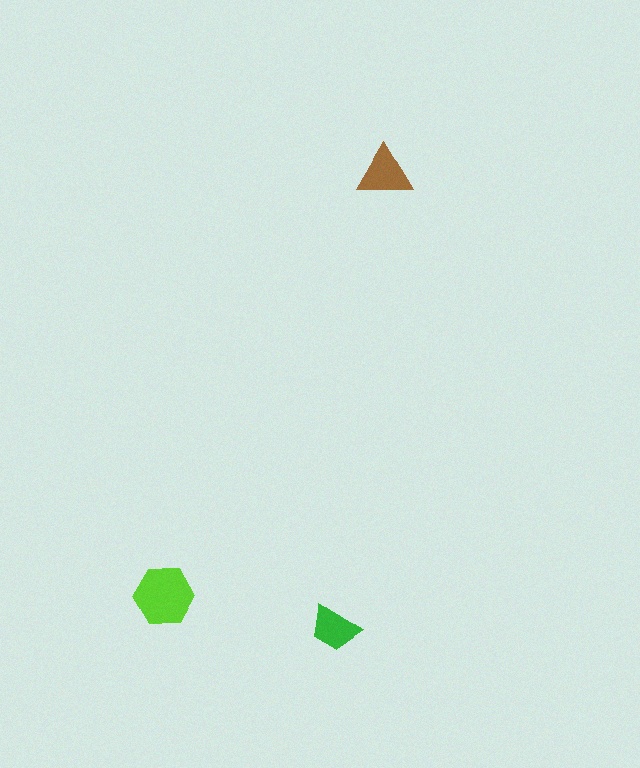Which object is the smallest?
The green trapezoid.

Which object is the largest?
The lime hexagon.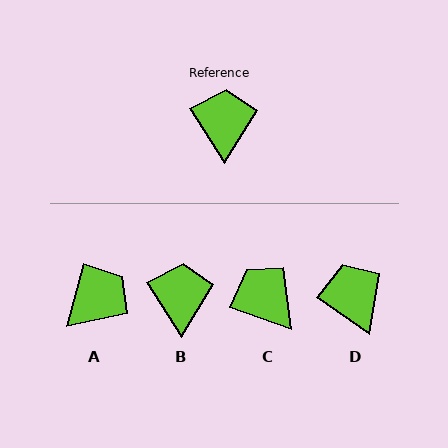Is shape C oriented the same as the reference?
No, it is off by about 38 degrees.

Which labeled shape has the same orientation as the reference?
B.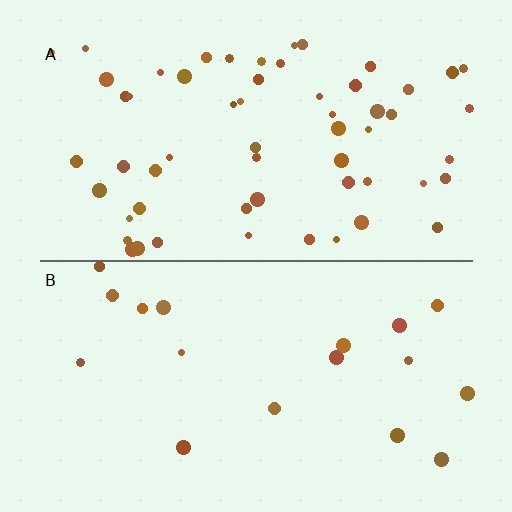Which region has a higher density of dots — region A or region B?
A (the top).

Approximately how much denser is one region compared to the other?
Approximately 3.2× — region A over region B.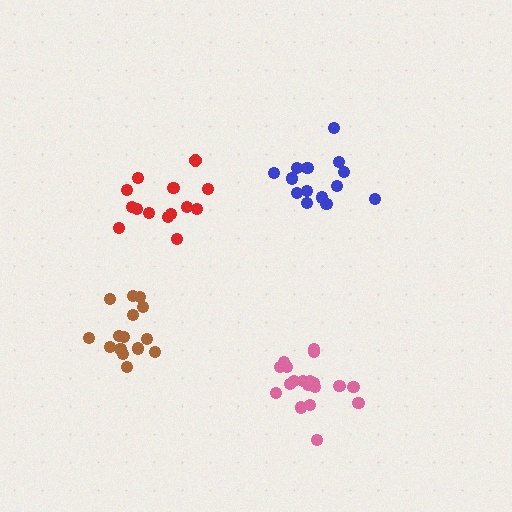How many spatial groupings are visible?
There are 4 spatial groupings.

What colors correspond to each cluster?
The clusters are colored: red, blue, pink, brown.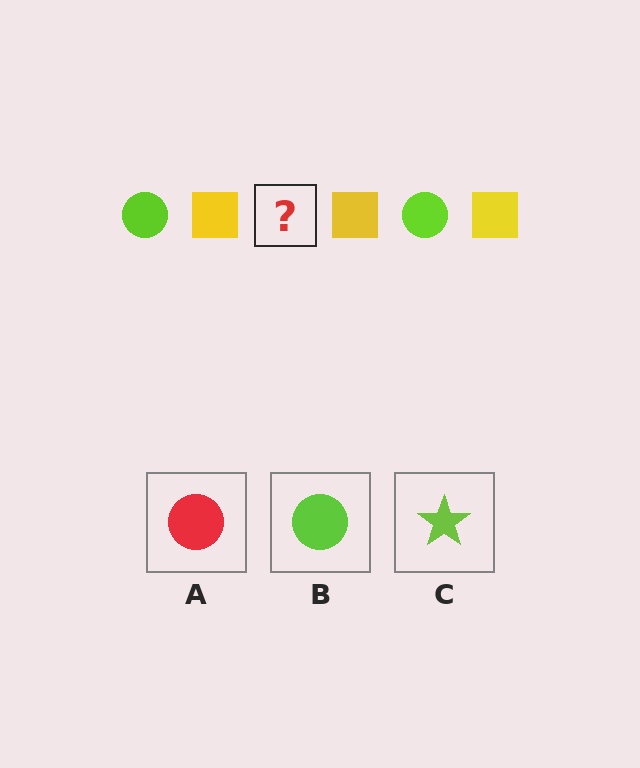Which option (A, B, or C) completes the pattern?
B.